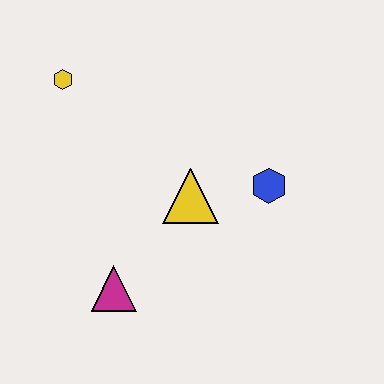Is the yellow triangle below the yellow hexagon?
Yes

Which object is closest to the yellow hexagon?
The yellow triangle is closest to the yellow hexagon.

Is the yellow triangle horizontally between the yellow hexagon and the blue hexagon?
Yes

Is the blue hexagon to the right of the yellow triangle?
Yes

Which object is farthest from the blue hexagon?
The yellow hexagon is farthest from the blue hexagon.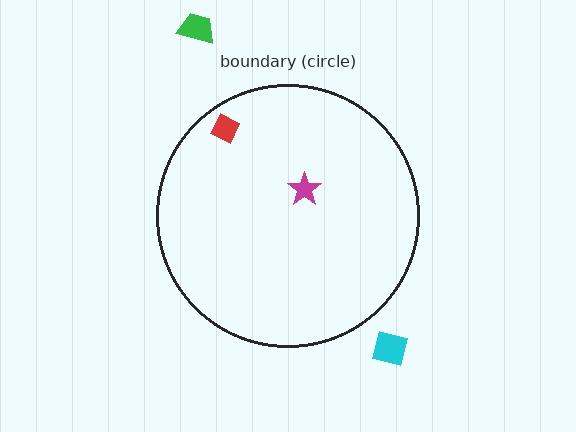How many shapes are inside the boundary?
2 inside, 2 outside.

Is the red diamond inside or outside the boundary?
Inside.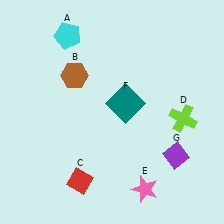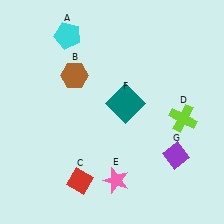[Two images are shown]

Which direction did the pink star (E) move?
The pink star (E) moved left.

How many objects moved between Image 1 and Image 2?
1 object moved between the two images.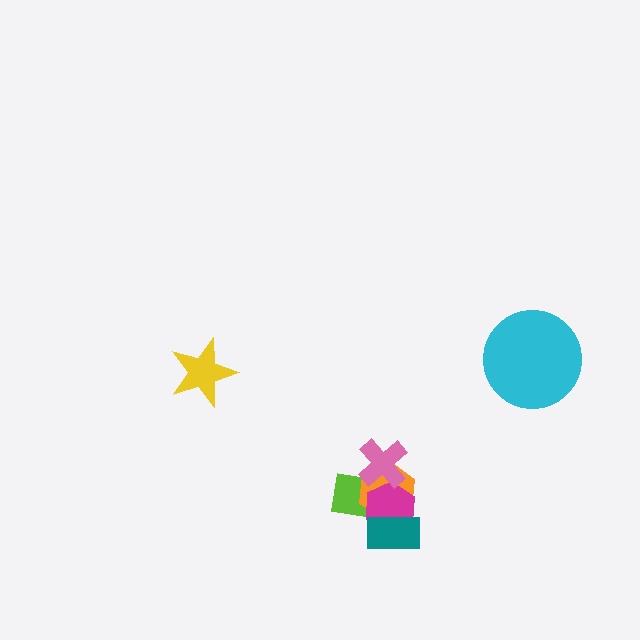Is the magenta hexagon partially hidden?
Yes, it is partially covered by another shape.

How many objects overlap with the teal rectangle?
3 objects overlap with the teal rectangle.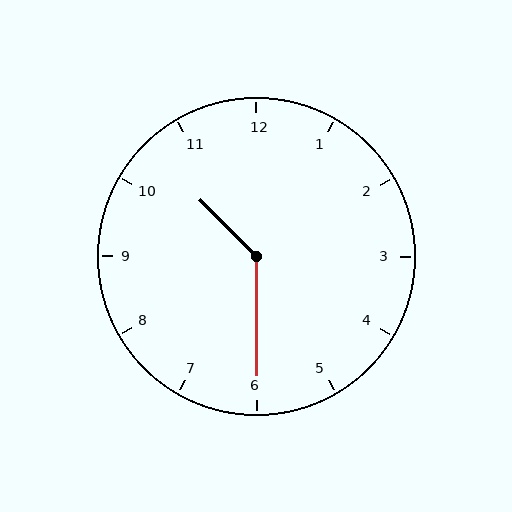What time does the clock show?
10:30.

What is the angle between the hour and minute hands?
Approximately 135 degrees.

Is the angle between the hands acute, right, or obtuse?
It is obtuse.